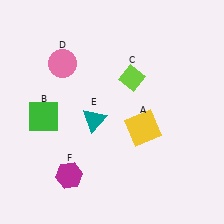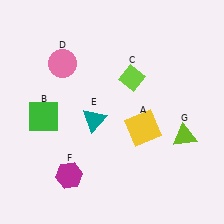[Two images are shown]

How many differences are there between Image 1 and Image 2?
There is 1 difference between the two images.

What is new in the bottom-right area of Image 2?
A lime triangle (G) was added in the bottom-right area of Image 2.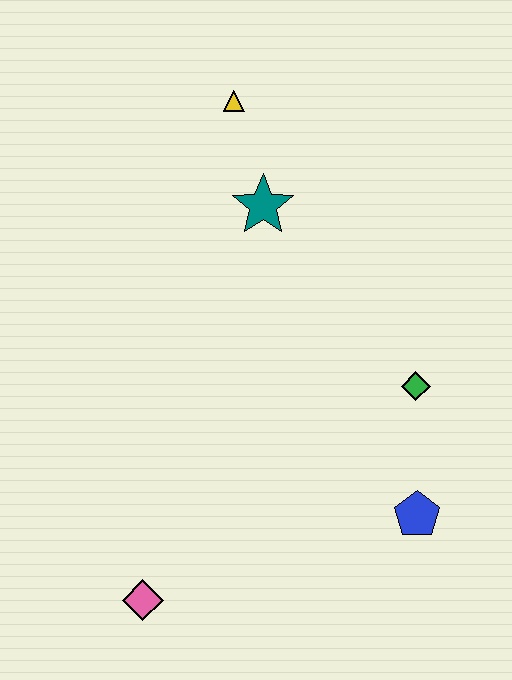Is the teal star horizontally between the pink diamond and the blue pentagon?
Yes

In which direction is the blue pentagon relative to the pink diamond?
The blue pentagon is to the right of the pink diamond.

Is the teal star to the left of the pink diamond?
No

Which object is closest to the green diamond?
The blue pentagon is closest to the green diamond.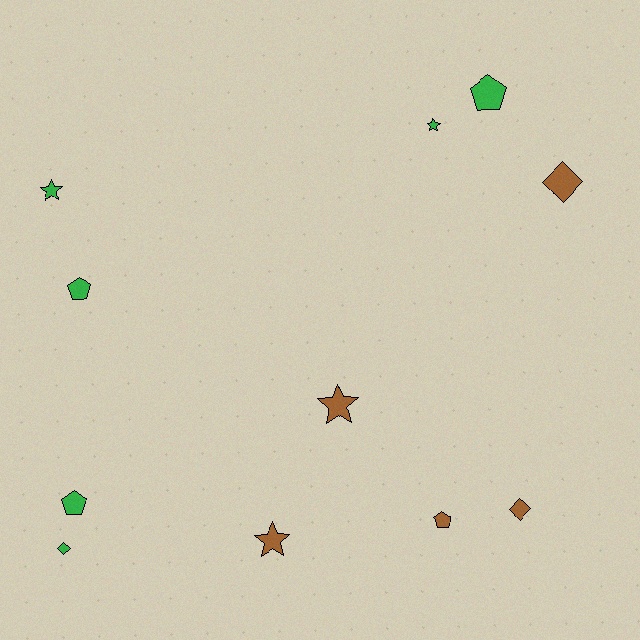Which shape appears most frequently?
Star, with 4 objects.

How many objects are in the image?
There are 11 objects.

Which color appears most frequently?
Green, with 6 objects.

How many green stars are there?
There are 2 green stars.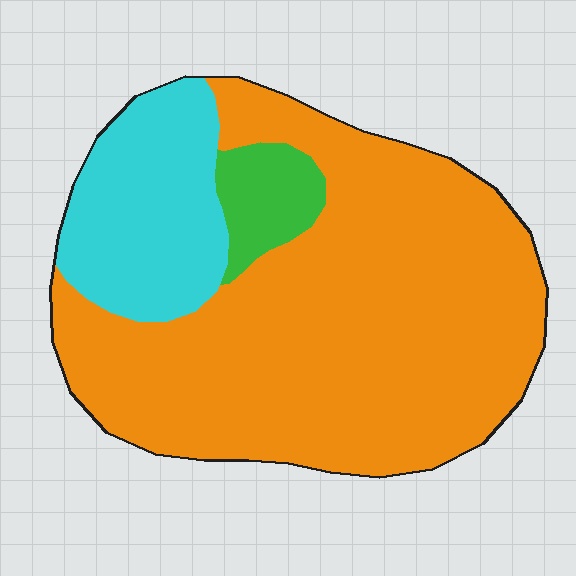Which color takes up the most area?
Orange, at roughly 75%.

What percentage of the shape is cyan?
Cyan covers roughly 20% of the shape.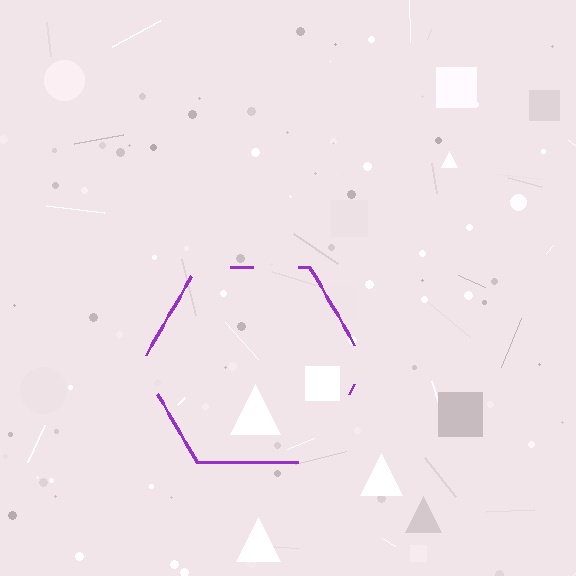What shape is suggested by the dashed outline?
The dashed outline suggests a hexagon.